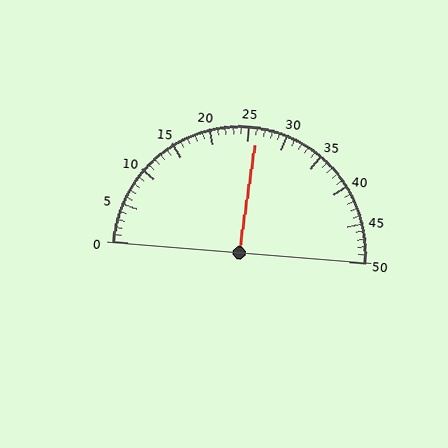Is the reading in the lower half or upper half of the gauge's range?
The reading is in the upper half of the range (0 to 50).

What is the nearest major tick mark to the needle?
The nearest major tick mark is 25.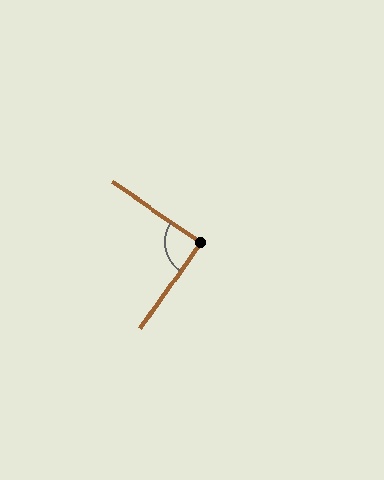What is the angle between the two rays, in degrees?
Approximately 89 degrees.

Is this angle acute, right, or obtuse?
It is approximately a right angle.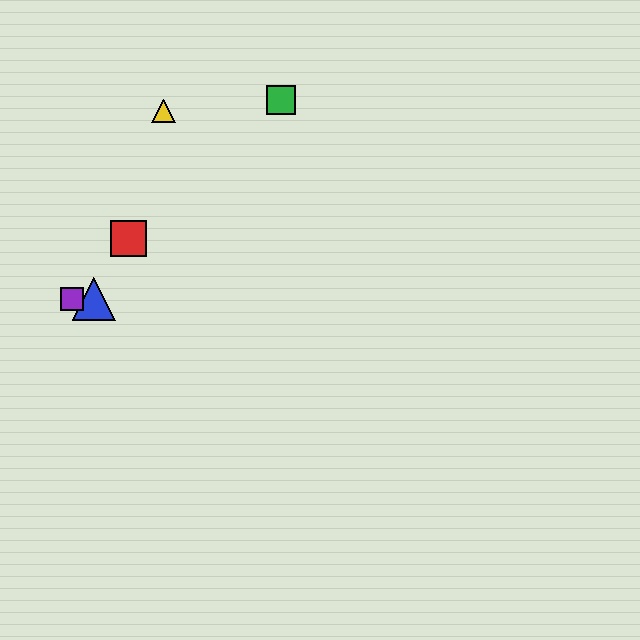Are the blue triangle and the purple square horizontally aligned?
Yes, both are at y≈299.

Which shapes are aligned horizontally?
The blue triangle, the purple square are aligned horizontally.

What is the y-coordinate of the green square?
The green square is at y≈100.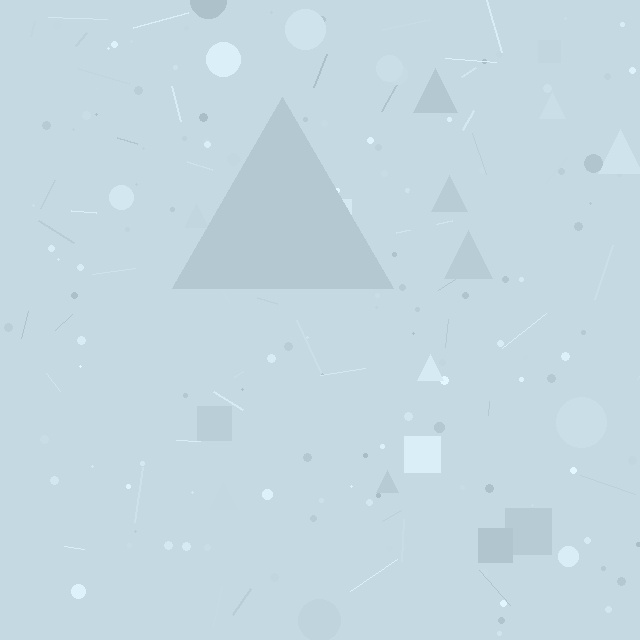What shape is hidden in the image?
A triangle is hidden in the image.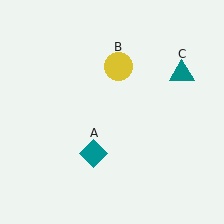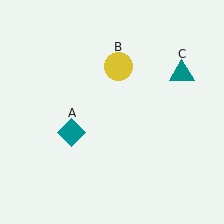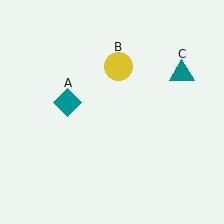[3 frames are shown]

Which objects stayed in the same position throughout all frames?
Yellow circle (object B) and teal triangle (object C) remained stationary.